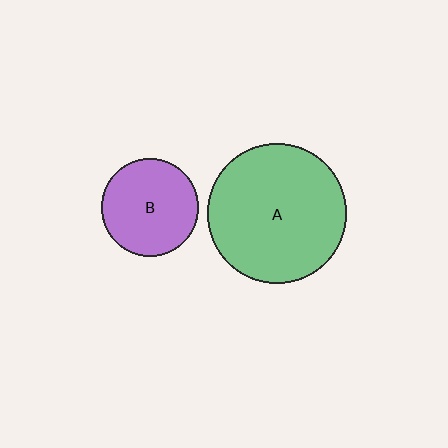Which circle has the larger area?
Circle A (green).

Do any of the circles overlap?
No, none of the circles overlap.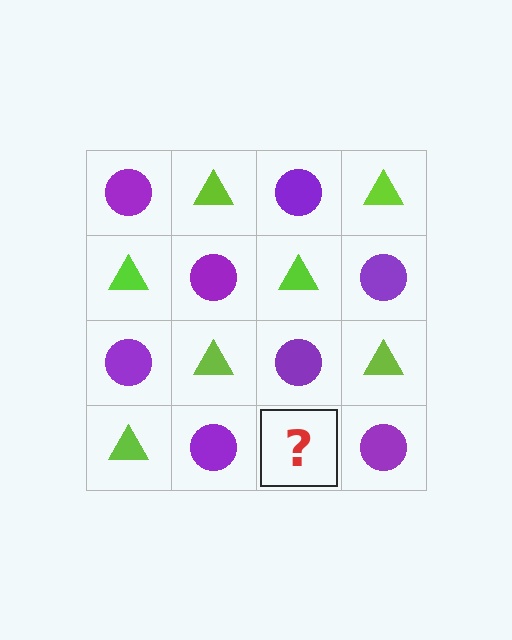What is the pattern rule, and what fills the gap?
The rule is that it alternates purple circle and lime triangle in a checkerboard pattern. The gap should be filled with a lime triangle.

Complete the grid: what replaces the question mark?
The question mark should be replaced with a lime triangle.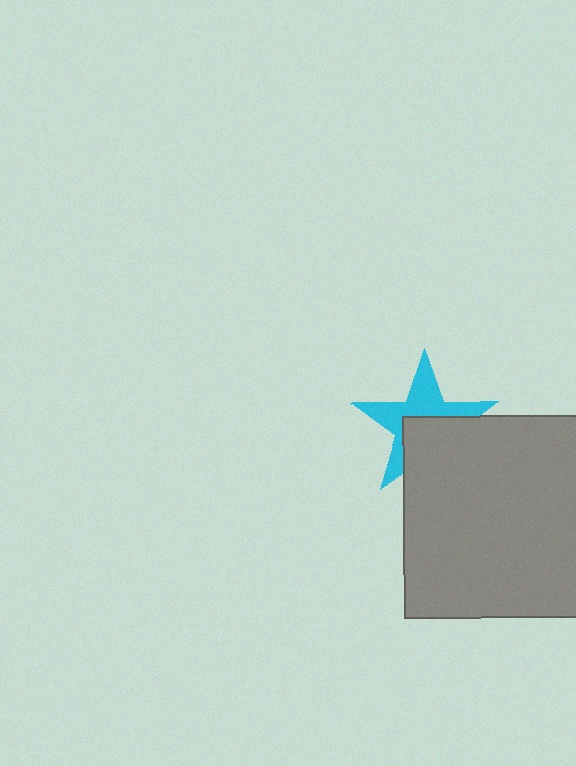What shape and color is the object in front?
The object in front is a gray square.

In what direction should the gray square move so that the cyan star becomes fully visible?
The gray square should move down. That is the shortest direction to clear the overlap and leave the cyan star fully visible.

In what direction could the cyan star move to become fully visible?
The cyan star could move up. That would shift it out from behind the gray square entirely.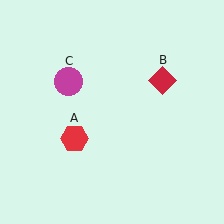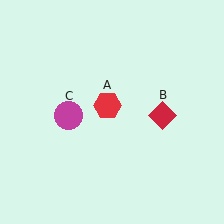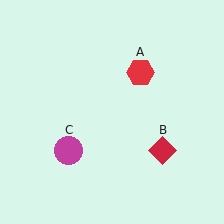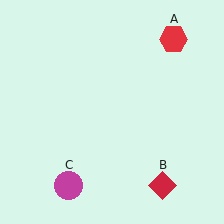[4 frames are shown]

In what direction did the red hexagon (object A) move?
The red hexagon (object A) moved up and to the right.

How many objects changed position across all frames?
3 objects changed position: red hexagon (object A), red diamond (object B), magenta circle (object C).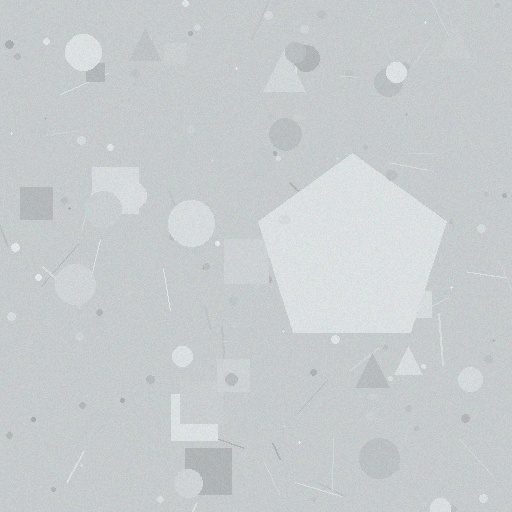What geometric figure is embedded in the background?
A pentagon is embedded in the background.